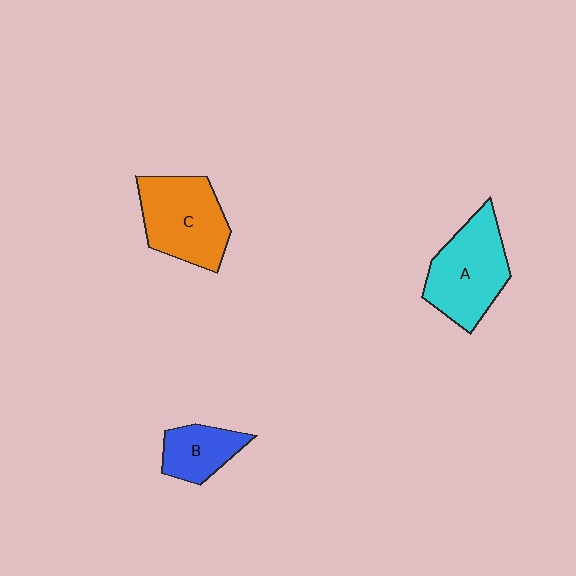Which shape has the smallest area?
Shape B (blue).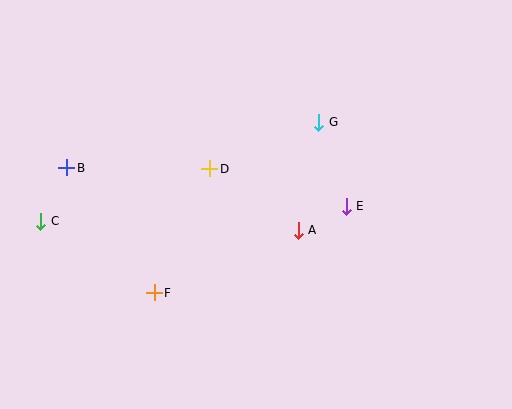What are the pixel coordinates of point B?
Point B is at (66, 168).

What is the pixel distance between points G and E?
The distance between G and E is 89 pixels.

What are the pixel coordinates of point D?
Point D is at (210, 169).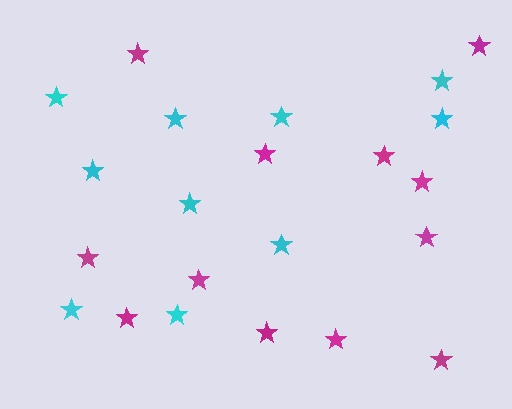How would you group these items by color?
There are 2 groups: one group of cyan stars (10) and one group of magenta stars (12).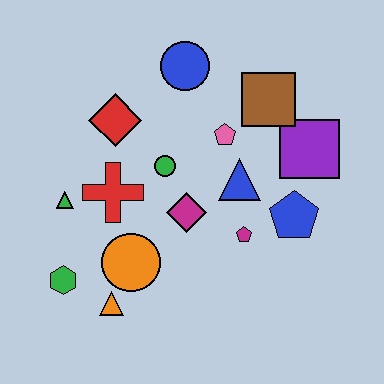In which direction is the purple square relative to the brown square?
The purple square is below the brown square.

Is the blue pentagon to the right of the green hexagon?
Yes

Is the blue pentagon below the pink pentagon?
Yes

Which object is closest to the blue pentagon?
The magenta pentagon is closest to the blue pentagon.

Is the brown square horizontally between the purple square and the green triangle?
Yes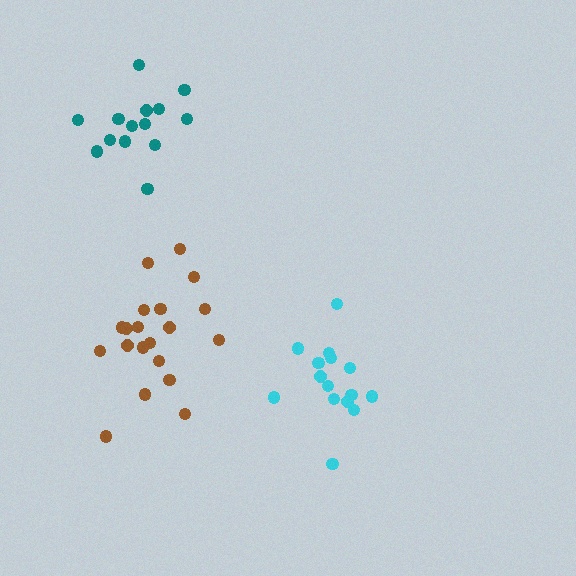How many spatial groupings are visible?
There are 3 spatial groupings.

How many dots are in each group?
Group 1: 14 dots, Group 2: 15 dots, Group 3: 20 dots (49 total).